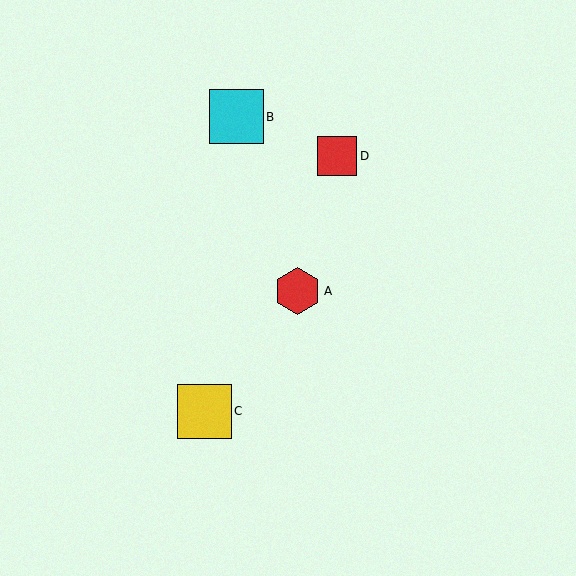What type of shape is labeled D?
Shape D is a red square.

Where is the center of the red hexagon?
The center of the red hexagon is at (297, 291).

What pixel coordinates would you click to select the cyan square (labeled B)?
Click at (236, 117) to select the cyan square B.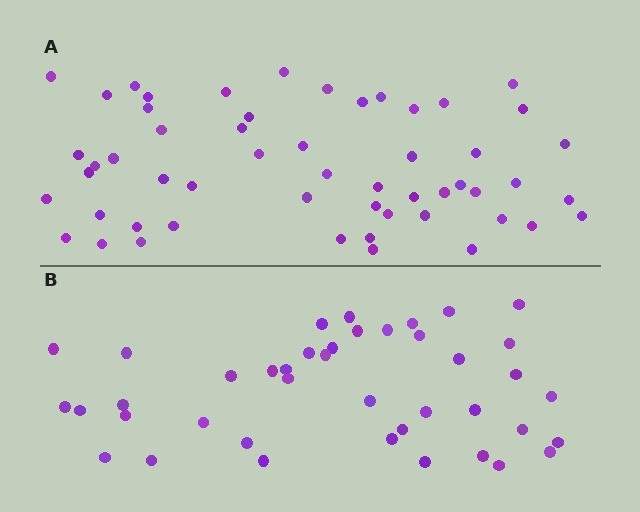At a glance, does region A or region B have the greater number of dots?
Region A (the top region) has more dots.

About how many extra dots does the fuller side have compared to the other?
Region A has approximately 15 more dots than region B.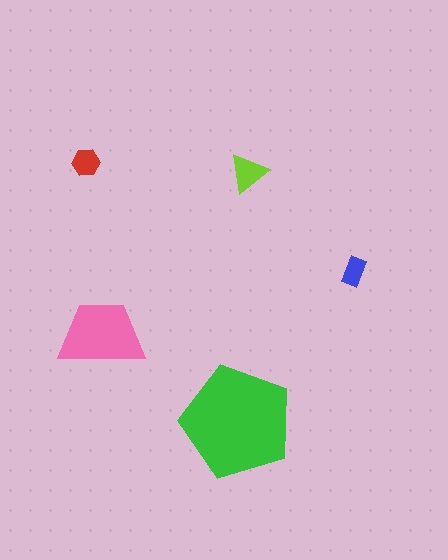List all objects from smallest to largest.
The blue rectangle, the red hexagon, the lime triangle, the pink trapezoid, the green pentagon.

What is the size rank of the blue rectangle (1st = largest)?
5th.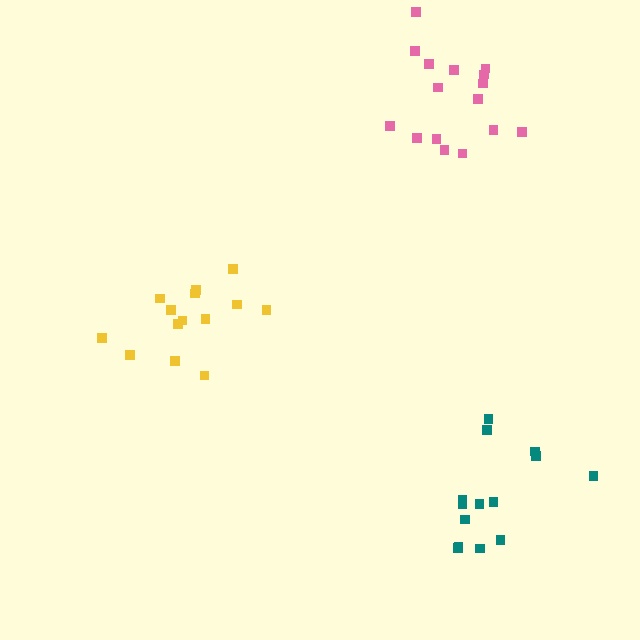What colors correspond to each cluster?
The clusters are colored: pink, yellow, teal.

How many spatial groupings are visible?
There are 3 spatial groupings.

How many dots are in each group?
Group 1: 16 dots, Group 2: 14 dots, Group 3: 14 dots (44 total).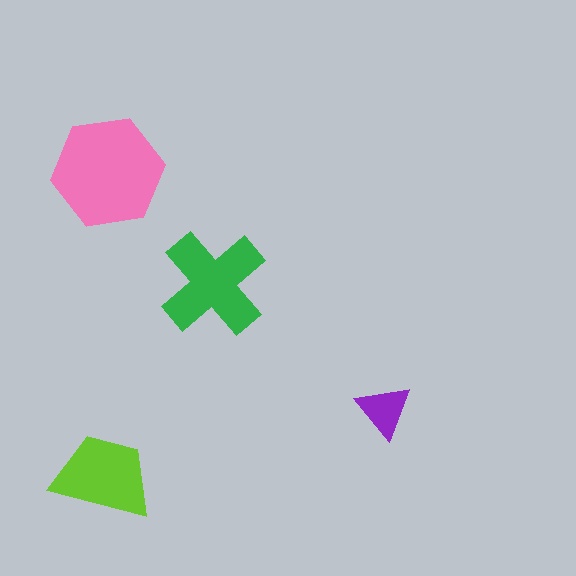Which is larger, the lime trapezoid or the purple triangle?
The lime trapezoid.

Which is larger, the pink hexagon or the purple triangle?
The pink hexagon.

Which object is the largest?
The pink hexagon.